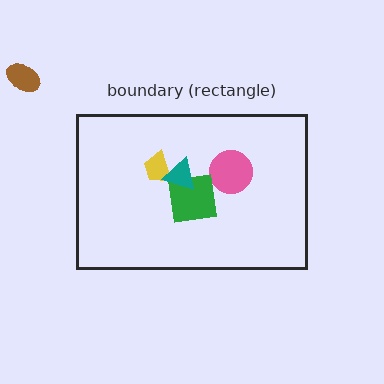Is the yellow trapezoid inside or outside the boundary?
Inside.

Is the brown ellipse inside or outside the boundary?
Outside.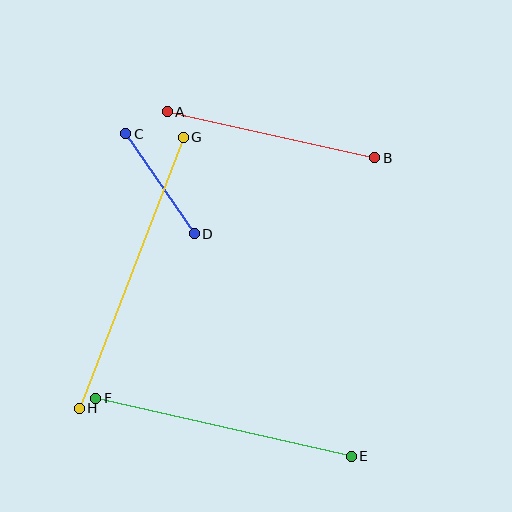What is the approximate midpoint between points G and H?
The midpoint is at approximately (131, 273) pixels.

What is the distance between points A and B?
The distance is approximately 213 pixels.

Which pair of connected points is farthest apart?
Points G and H are farthest apart.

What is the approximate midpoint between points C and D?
The midpoint is at approximately (160, 184) pixels.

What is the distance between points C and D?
The distance is approximately 121 pixels.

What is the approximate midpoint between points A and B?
The midpoint is at approximately (271, 135) pixels.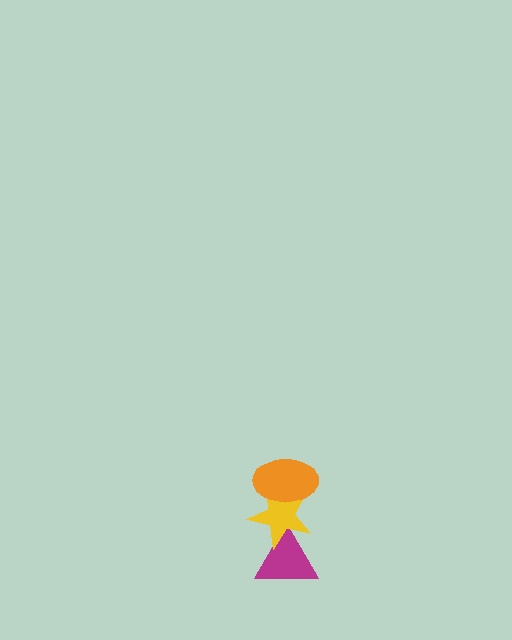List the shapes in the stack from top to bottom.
From top to bottom: the orange ellipse, the yellow star, the magenta triangle.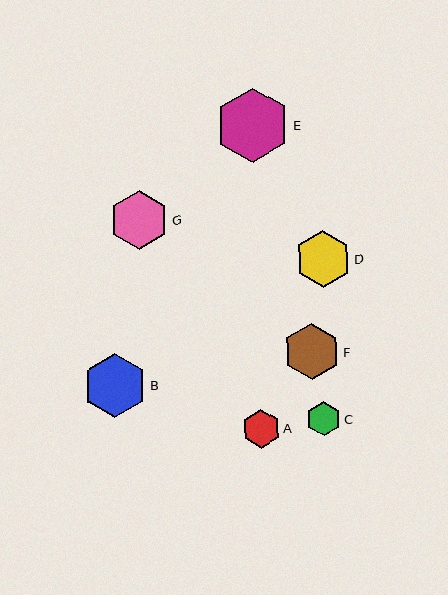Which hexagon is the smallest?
Hexagon C is the smallest with a size of approximately 34 pixels.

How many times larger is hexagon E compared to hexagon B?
Hexagon E is approximately 1.2 times the size of hexagon B.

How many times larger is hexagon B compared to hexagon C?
Hexagon B is approximately 1.9 times the size of hexagon C.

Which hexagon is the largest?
Hexagon E is the largest with a size of approximately 75 pixels.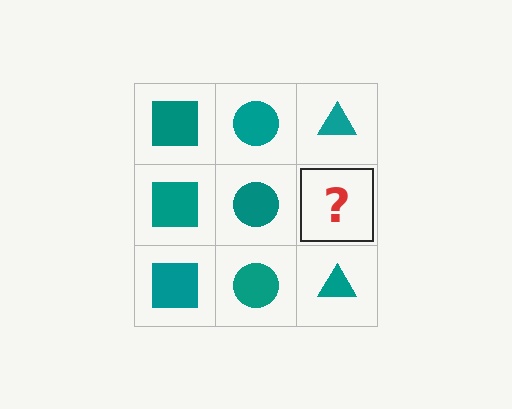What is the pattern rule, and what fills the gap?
The rule is that each column has a consistent shape. The gap should be filled with a teal triangle.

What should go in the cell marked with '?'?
The missing cell should contain a teal triangle.